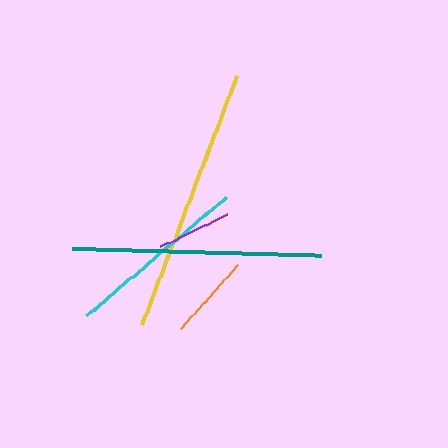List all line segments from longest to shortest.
From longest to shortest: yellow, teal, cyan, orange, purple.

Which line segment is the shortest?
The purple line is the shortest at approximately 73 pixels.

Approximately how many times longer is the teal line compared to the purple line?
The teal line is approximately 3.4 times the length of the purple line.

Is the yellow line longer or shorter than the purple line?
The yellow line is longer than the purple line.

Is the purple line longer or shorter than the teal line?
The teal line is longer than the purple line.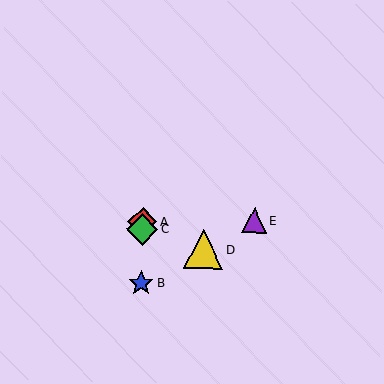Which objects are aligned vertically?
Objects A, B, C are aligned vertically.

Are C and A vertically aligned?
Yes, both are at x≈142.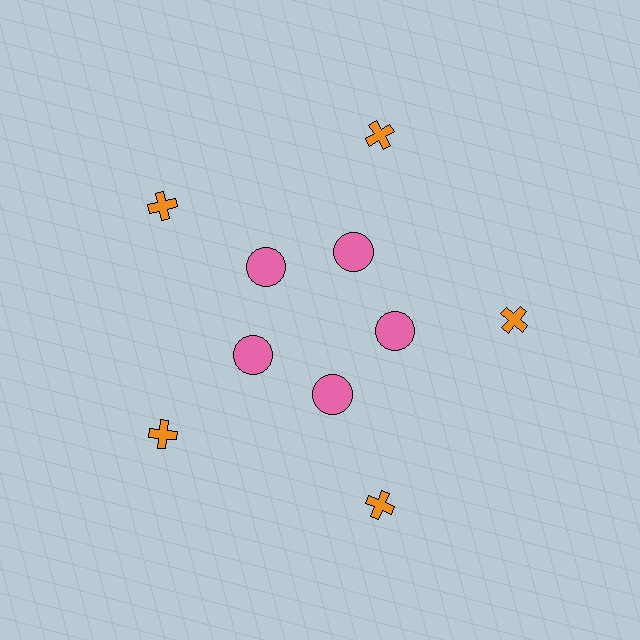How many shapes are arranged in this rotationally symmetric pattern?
There are 10 shapes, arranged in 5 groups of 2.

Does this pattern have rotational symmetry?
Yes, this pattern has 5-fold rotational symmetry. It looks the same after rotating 72 degrees around the center.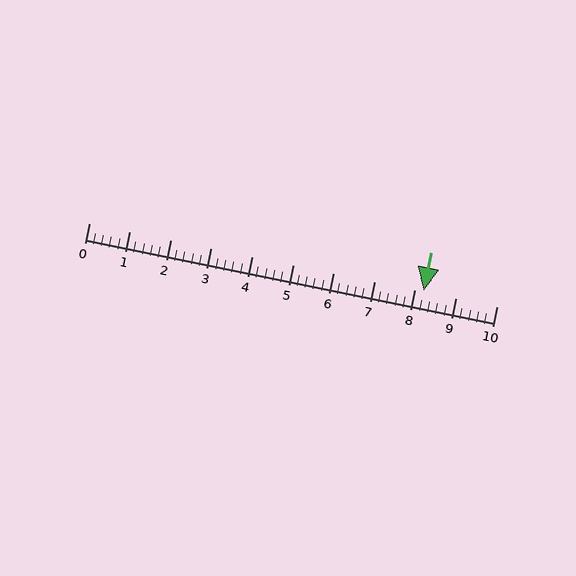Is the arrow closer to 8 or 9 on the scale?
The arrow is closer to 8.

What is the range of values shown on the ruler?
The ruler shows values from 0 to 10.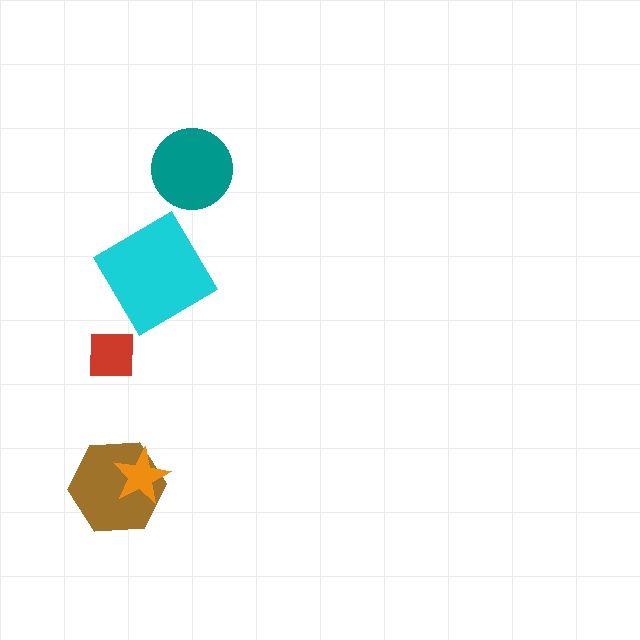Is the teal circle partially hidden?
No, no other shape covers it.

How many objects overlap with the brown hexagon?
1 object overlaps with the brown hexagon.